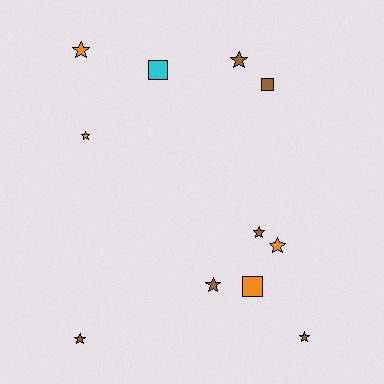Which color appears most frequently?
Brown, with 6 objects.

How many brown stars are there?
There are 5 brown stars.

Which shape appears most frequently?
Star, with 8 objects.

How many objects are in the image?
There are 11 objects.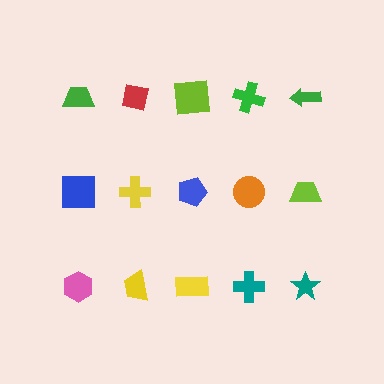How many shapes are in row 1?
5 shapes.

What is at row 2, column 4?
An orange circle.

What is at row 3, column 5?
A teal star.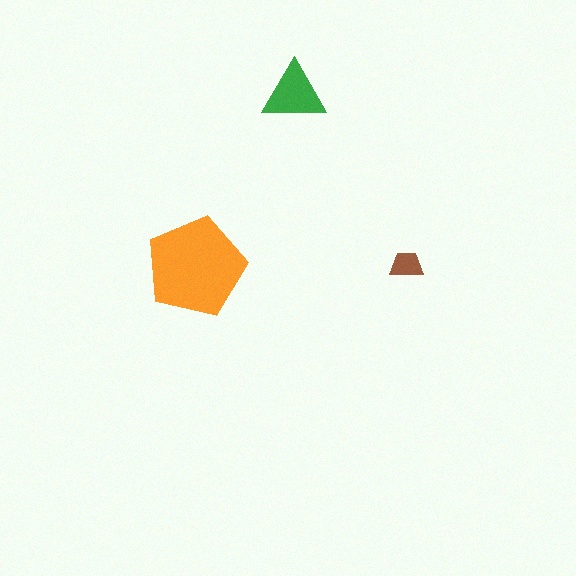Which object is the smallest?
The brown trapezoid.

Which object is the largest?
The orange pentagon.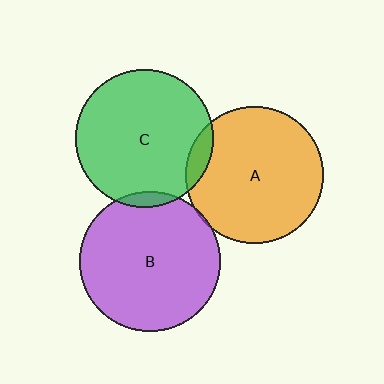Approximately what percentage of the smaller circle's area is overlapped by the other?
Approximately 5%.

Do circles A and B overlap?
Yes.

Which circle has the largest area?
Circle B (purple).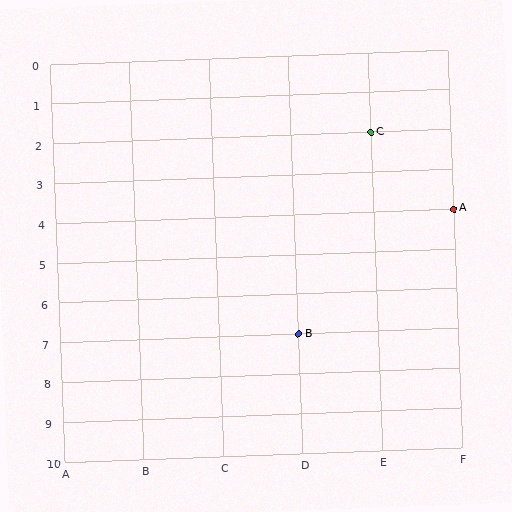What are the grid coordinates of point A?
Point A is at grid coordinates (F, 4).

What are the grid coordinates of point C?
Point C is at grid coordinates (E, 2).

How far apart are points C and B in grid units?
Points C and B are 1 column and 5 rows apart (about 5.1 grid units diagonally).